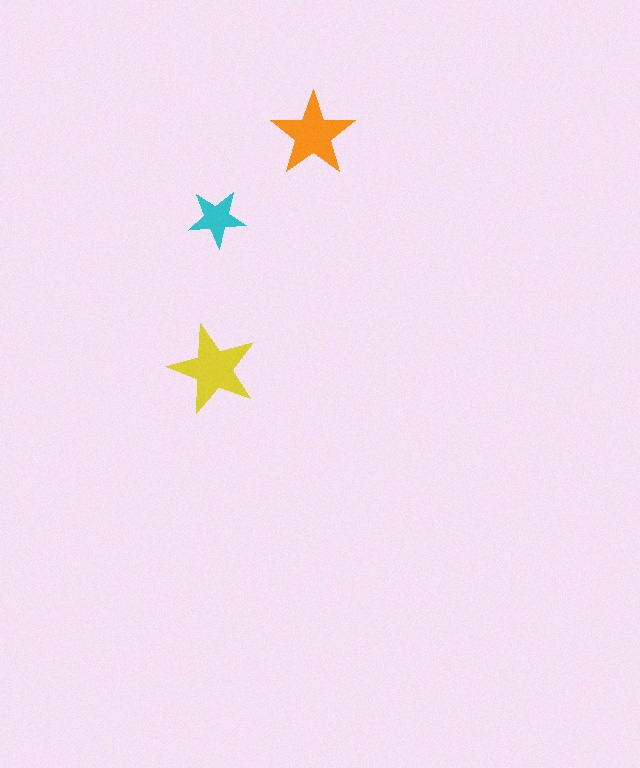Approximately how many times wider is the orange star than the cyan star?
About 1.5 times wider.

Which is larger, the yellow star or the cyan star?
The yellow one.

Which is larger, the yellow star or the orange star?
The yellow one.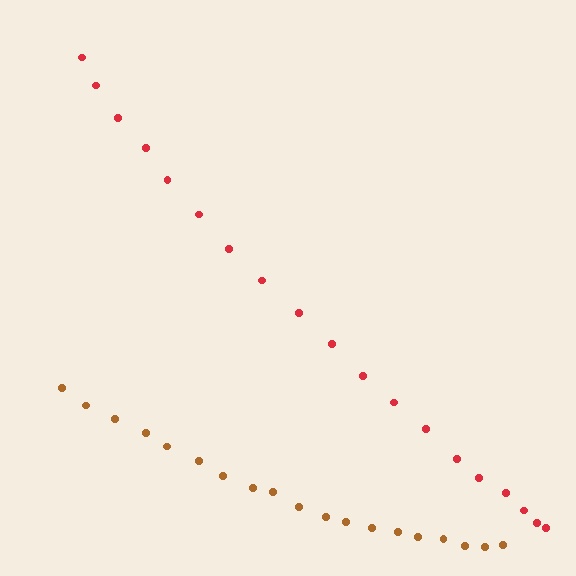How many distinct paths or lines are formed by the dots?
There are 2 distinct paths.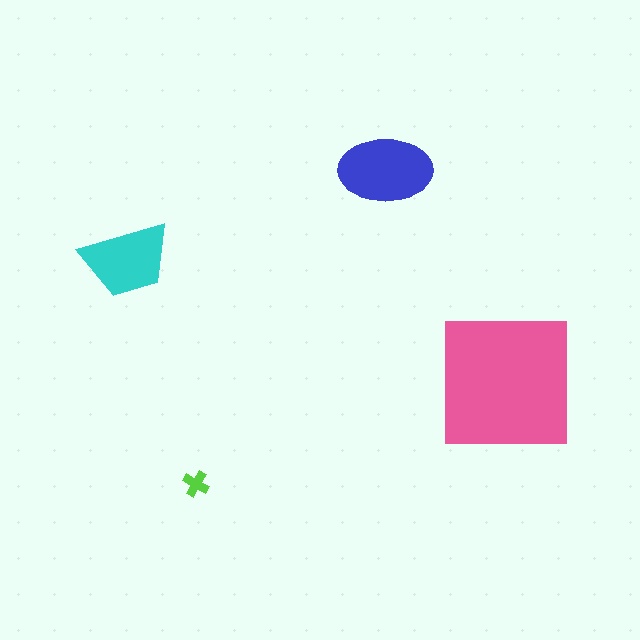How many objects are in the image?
There are 4 objects in the image.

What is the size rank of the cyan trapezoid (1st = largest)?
3rd.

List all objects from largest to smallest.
The pink square, the blue ellipse, the cyan trapezoid, the lime cross.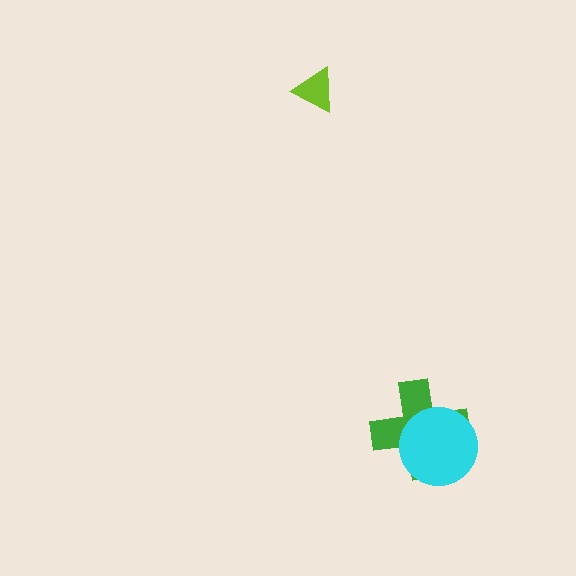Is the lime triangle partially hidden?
No, no other shape covers it.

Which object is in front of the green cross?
The cyan circle is in front of the green cross.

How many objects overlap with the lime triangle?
0 objects overlap with the lime triangle.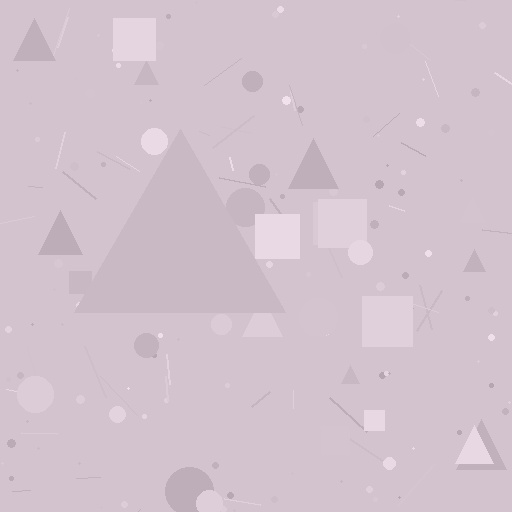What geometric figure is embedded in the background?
A triangle is embedded in the background.